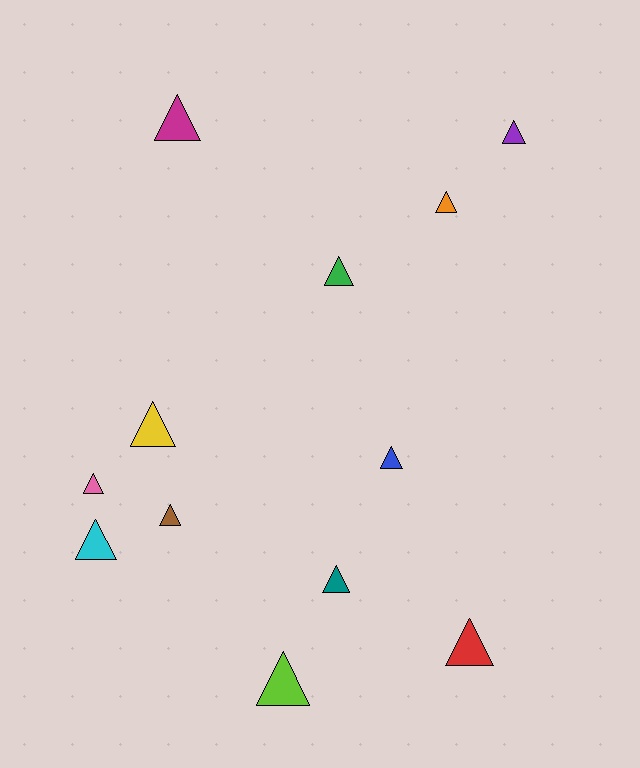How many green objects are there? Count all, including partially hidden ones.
There is 1 green object.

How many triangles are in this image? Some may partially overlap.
There are 12 triangles.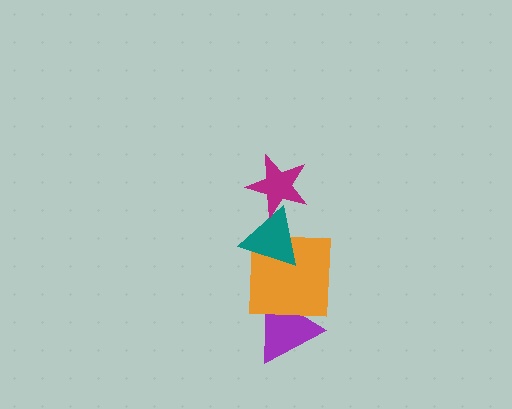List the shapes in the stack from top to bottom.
From top to bottom: the magenta star, the teal triangle, the orange square, the purple triangle.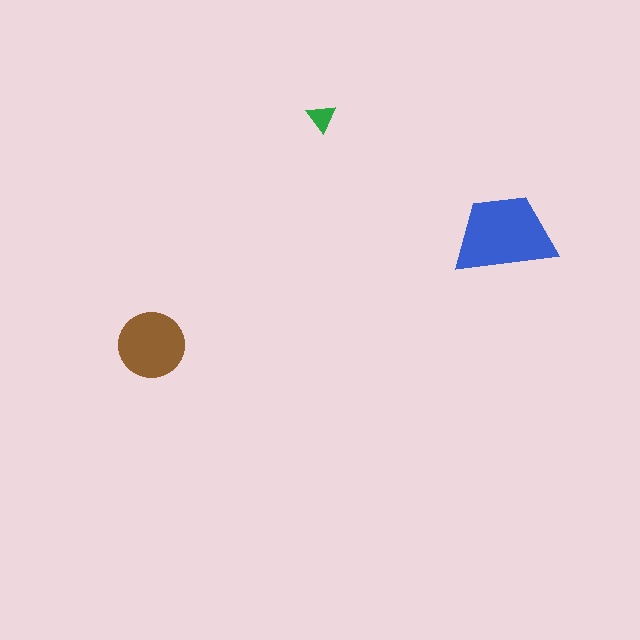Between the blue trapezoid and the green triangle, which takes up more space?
The blue trapezoid.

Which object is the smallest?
The green triangle.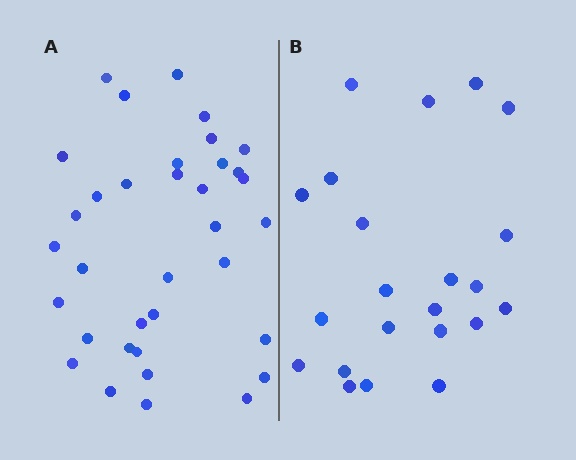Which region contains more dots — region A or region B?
Region A (the left region) has more dots.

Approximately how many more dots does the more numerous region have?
Region A has approximately 15 more dots than region B.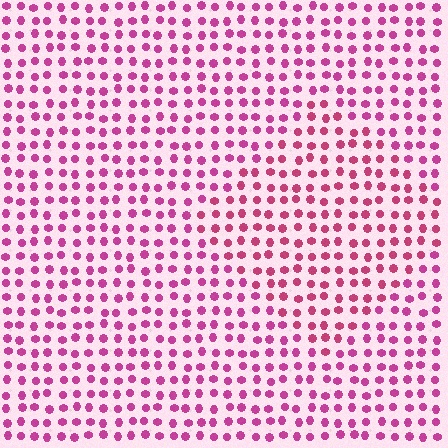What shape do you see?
I see a diamond.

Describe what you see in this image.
The image is filled with small magenta elements in a uniform arrangement. A diamond-shaped region is visible where the elements are tinted to a slightly different hue, forming a subtle color boundary.